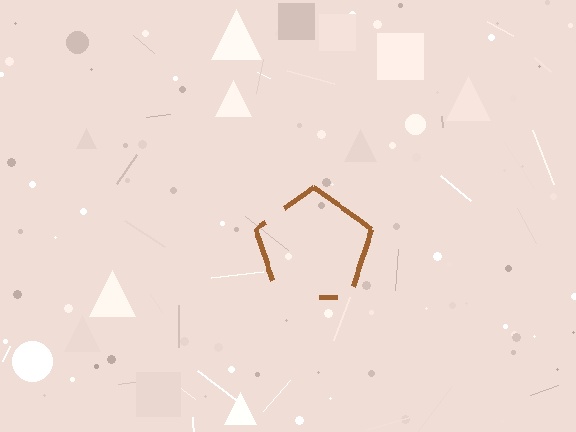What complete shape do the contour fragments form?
The contour fragments form a pentagon.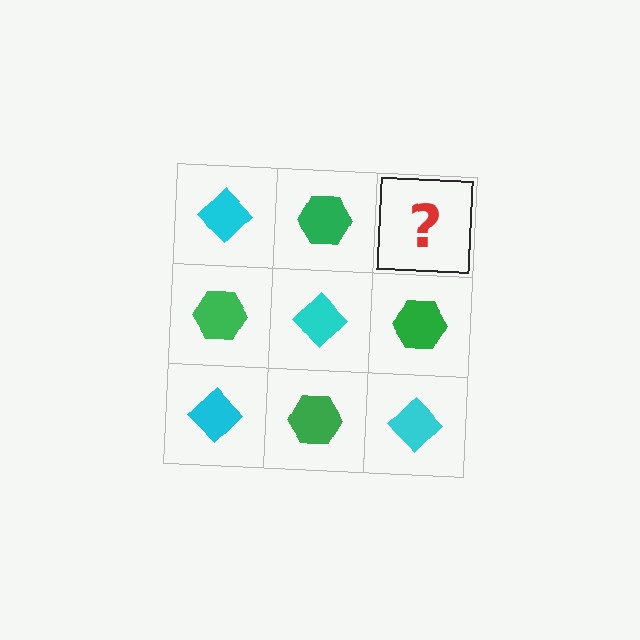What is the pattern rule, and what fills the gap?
The rule is that it alternates cyan diamond and green hexagon in a checkerboard pattern. The gap should be filled with a cyan diamond.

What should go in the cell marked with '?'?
The missing cell should contain a cyan diamond.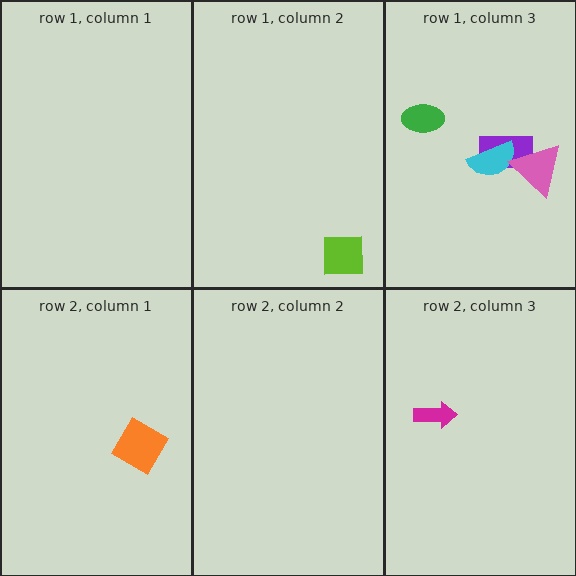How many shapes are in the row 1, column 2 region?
1.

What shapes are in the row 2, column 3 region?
The magenta arrow.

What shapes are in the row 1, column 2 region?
The lime square.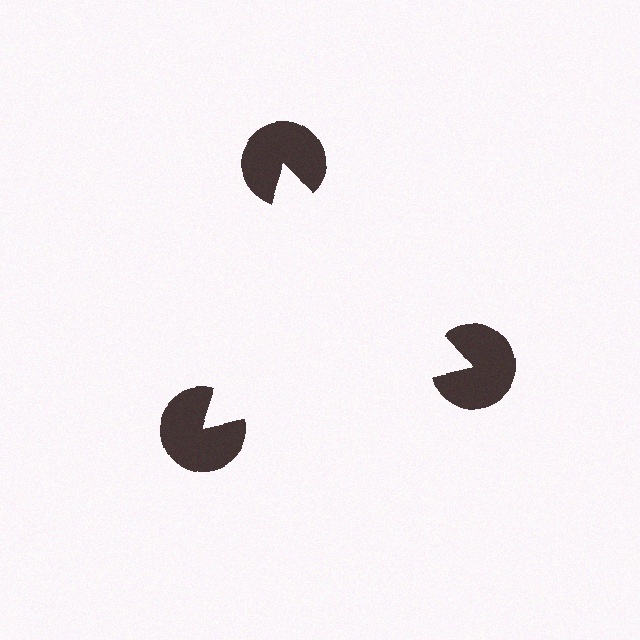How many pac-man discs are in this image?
There are 3 — one at each vertex of the illusory triangle.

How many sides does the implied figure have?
3 sides.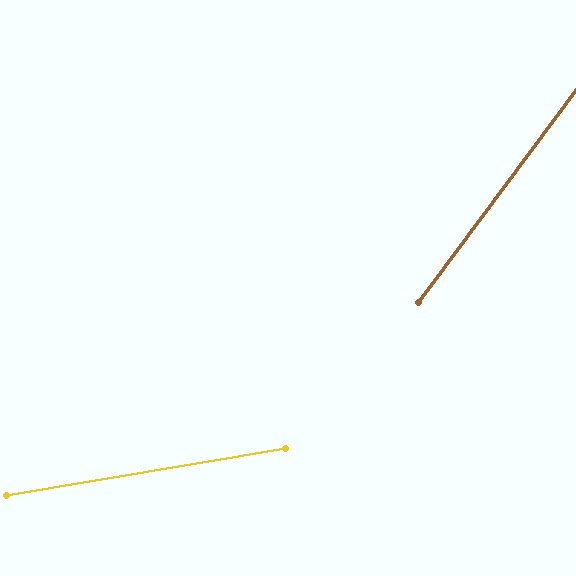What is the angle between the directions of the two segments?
Approximately 44 degrees.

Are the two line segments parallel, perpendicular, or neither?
Neither parallel nor perpendicular — they differ by about 44°.